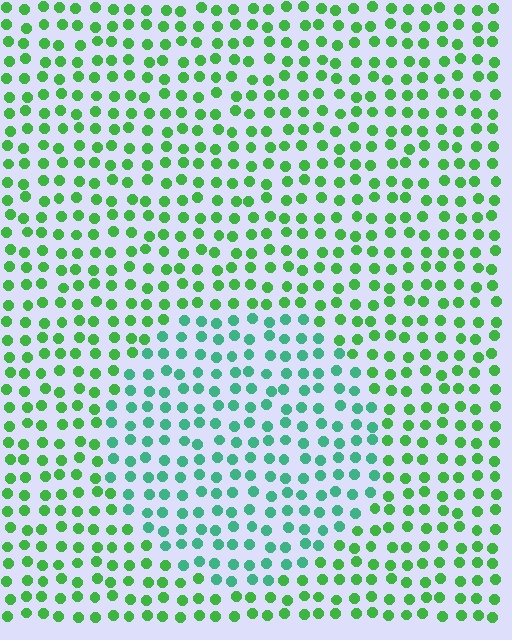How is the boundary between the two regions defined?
The boundary is defined purely by a slight shift in hue (about 35 degrees). Spacing, size, and orientation are identical on both sides.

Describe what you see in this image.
The image is filled with small green elements in a uniform arrangement. A circle-shaped region is visible where the elements are tinted to a slightly different hue, forming a subtle color boundary.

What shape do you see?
I see a circle.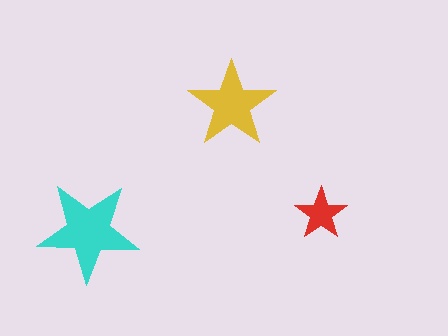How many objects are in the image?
There are 3 objects in the image.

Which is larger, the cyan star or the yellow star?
The cyan one.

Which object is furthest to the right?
The red star is rightmost.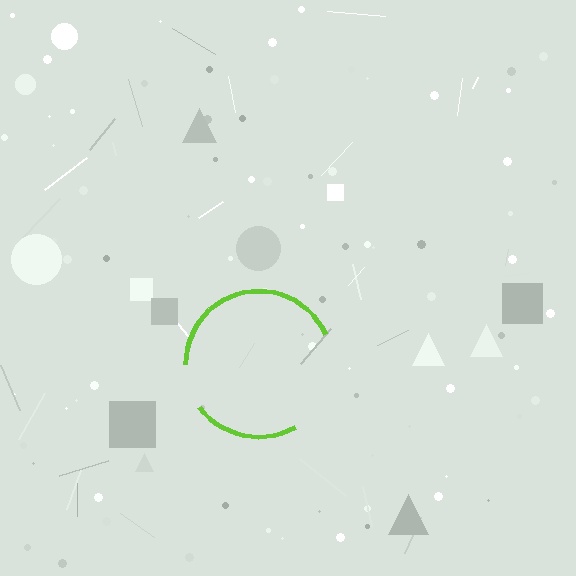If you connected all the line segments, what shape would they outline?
They would outline a circle.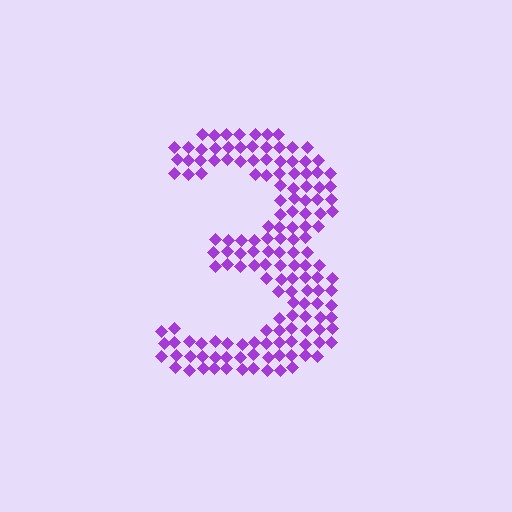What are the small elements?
The small elements are diamonds.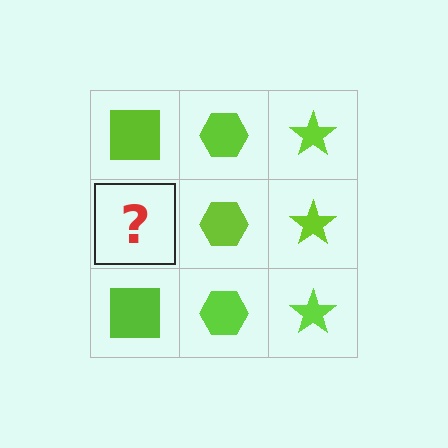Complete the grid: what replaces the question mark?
The question mark should be replaced with a lime square.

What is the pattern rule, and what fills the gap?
The rule is that each column has a consistent shape. The gap should be filled with a lime square.